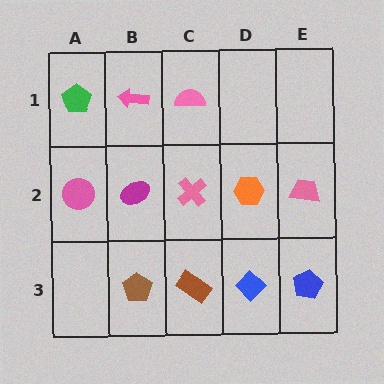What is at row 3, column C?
A brown rectangle.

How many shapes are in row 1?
3 shapes.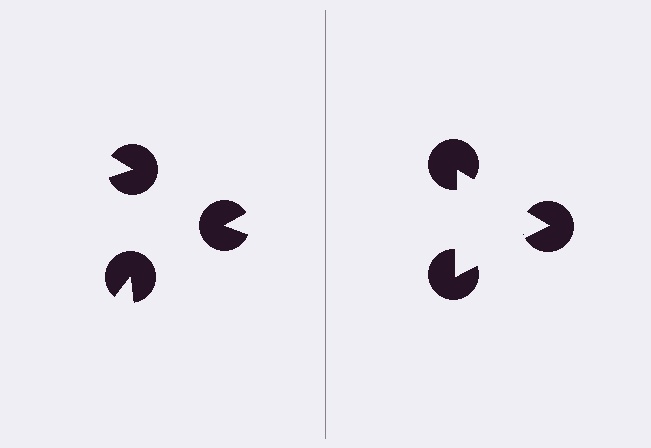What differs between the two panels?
The pac-man discs are positioned identically on both sides; only the wedge orientations differ. On the right they align to a triangle; on the left they are misaligned.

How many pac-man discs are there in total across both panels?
6 — 3 on each side.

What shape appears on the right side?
An illusory triangle.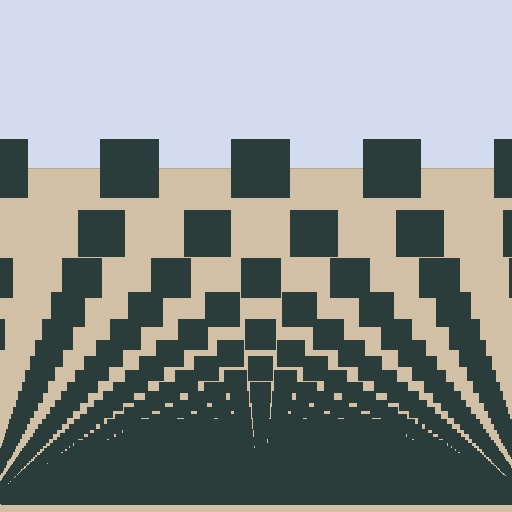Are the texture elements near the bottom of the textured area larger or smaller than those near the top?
Smaller. The gradient is inverted — elements near the bottom are smaller and denser.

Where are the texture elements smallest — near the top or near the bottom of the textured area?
Near the bottom.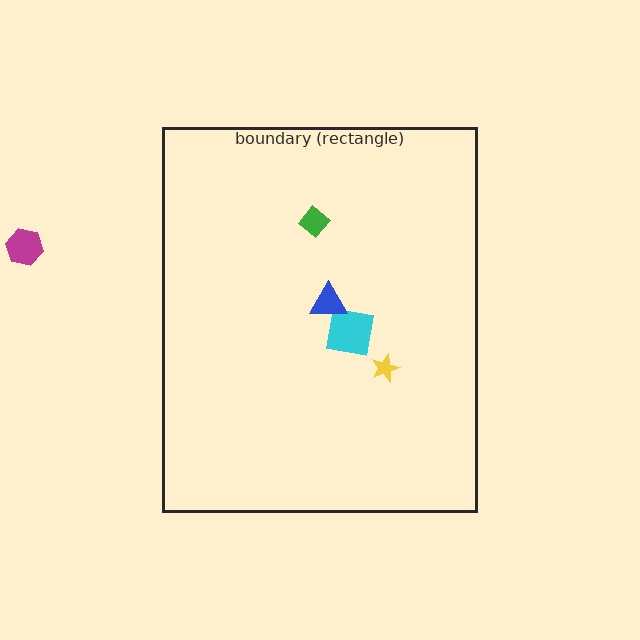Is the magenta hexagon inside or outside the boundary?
Outside.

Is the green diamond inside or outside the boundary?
Inside.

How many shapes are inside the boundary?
4 inside, 1 outside.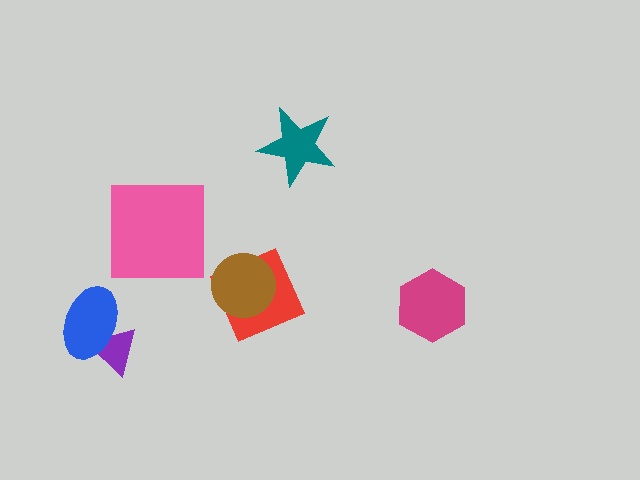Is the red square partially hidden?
Yes, it is partially covered by another shape.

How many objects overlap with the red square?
1 object overlaps with the red square.